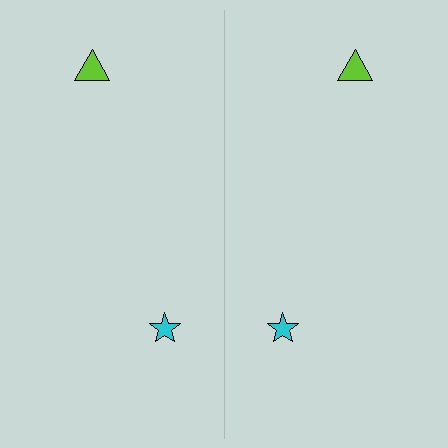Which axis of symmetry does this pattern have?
The pattern has a vertical axis of symmetry running through the center of the image.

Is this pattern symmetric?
Yes, this pattern has bilateral (reflection) symmetry.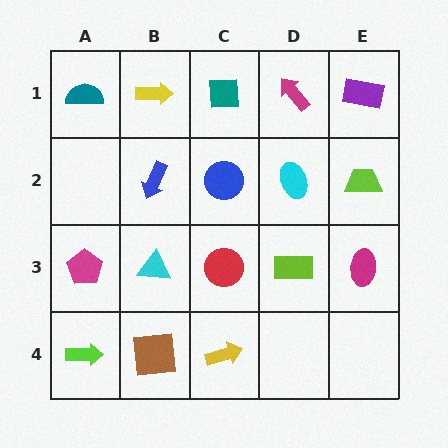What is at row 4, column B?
A brown square.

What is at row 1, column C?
A teal square.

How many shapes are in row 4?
3 shapes.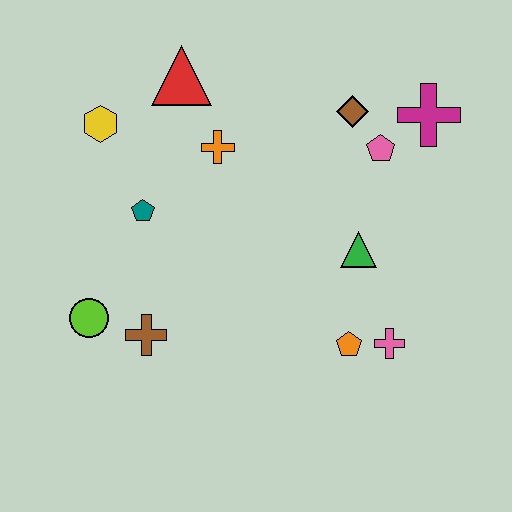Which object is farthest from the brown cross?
The magenta cross is farthest from the brown cross.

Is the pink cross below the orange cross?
Yes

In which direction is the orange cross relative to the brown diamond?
The orange cross is to the left of the brown diamond.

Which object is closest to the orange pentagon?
The pink cross is closest to the orange pentagon.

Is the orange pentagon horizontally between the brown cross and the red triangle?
No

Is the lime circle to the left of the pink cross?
Yes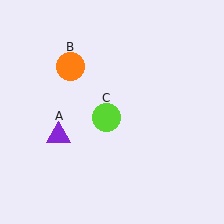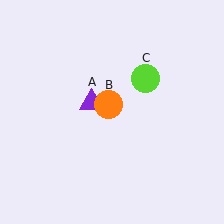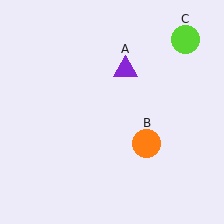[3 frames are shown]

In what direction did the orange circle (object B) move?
The orange circle (object B) moved down and to the right.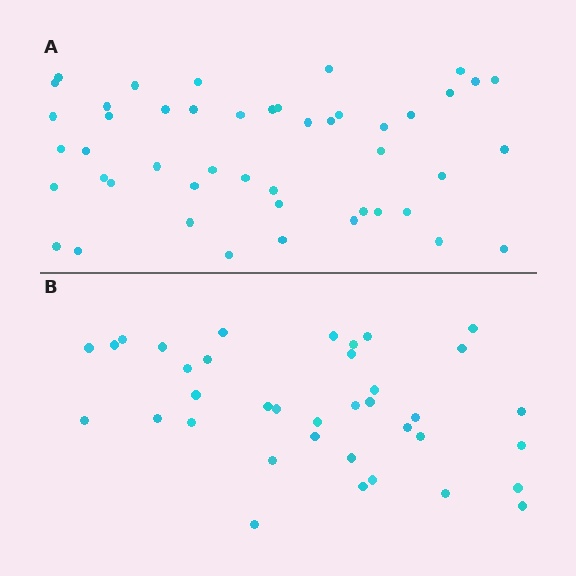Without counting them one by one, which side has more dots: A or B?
Region A (the top region) has more dots.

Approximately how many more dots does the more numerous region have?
Region A has roughly 10 or so more dots than region B.